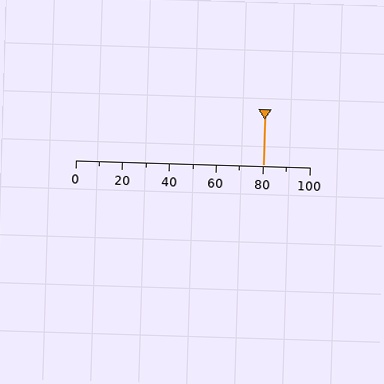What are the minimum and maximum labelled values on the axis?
The axis runs from 0 to 100.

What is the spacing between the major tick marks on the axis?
The major ticks are spaced 20 apart.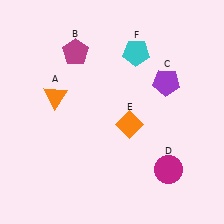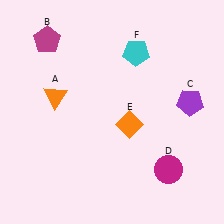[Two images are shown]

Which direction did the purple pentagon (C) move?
The purple pentagon (C) moved right.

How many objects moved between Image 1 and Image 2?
2 objects moved between the two images.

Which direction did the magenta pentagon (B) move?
The magenta pentagon (B) moved left.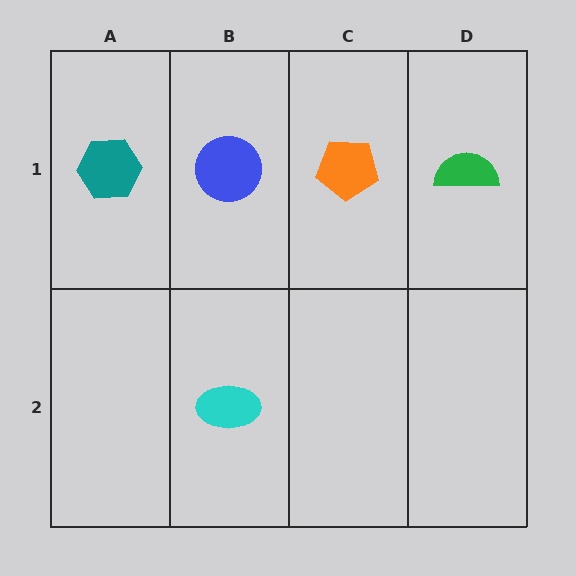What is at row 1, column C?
An orange pentagon.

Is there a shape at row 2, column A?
No, that cell is empty.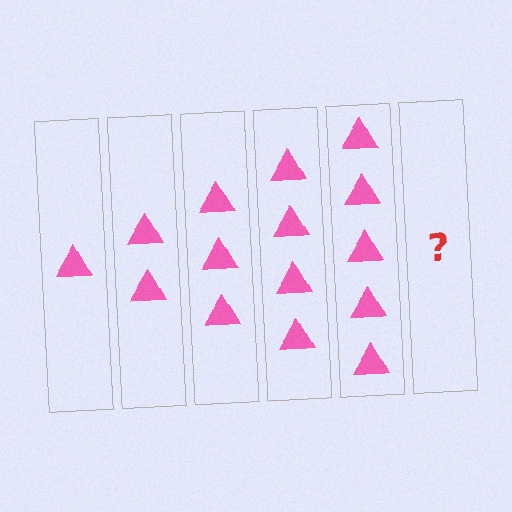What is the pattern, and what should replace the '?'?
The pattern is that each step adds one more triangle. The '?' should be 6 triangles.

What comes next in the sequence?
The next element should be 6 triangles.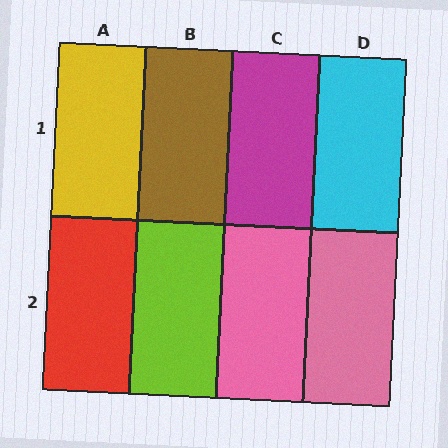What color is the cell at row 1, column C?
Magenta.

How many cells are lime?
1 cell is lime.